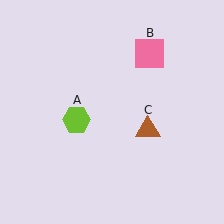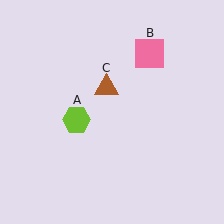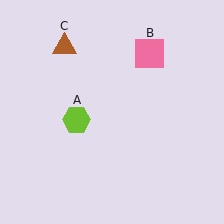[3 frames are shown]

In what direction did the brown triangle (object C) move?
The brown triangle (object C) moved up and to the left.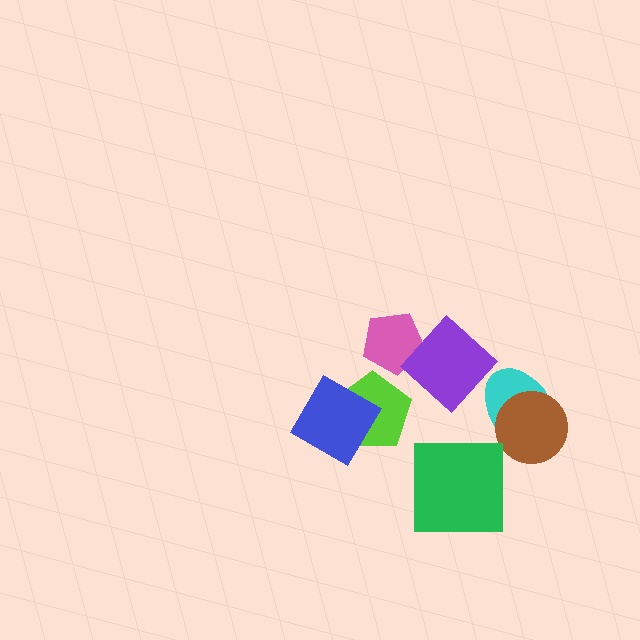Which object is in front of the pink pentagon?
The purple diamond is in front of the pink pentagon.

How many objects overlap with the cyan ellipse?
1 object overlaps with the cyan ellipse.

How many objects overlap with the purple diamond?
1 object overlaps with the purple diamond.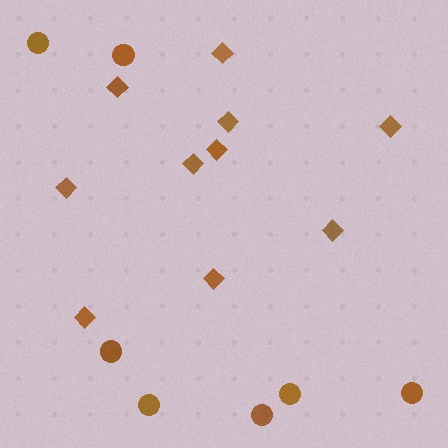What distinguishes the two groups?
There are 2 groups: one group of diamonds (10) and one group of circles (7).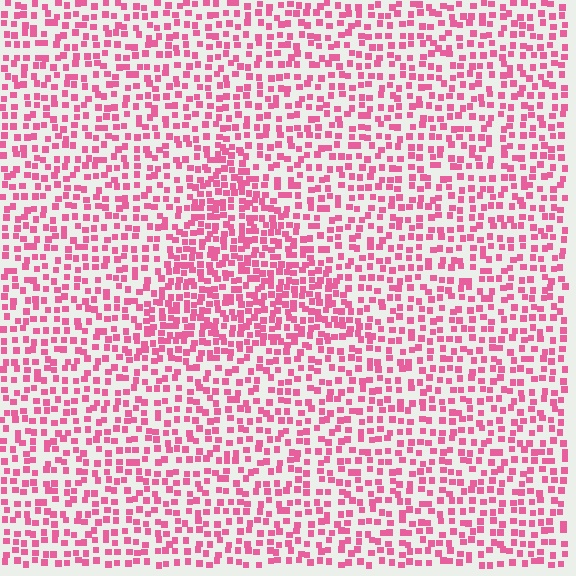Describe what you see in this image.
The image contains small pink elements arranged at two different densities. A triangle-shaped region is visible where the elements are more densely packed than the surrounding area.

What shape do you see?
I see a triangle.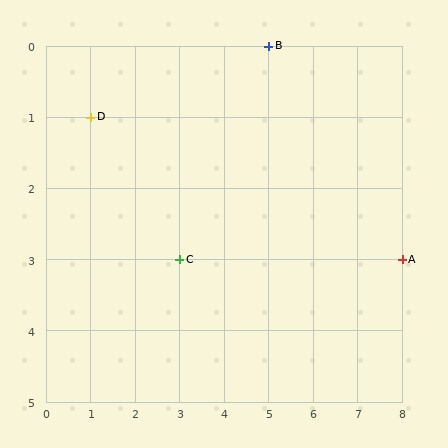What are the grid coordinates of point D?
Point D is at grid coordinates (1, 1).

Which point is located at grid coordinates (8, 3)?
Point A is at (8, 3).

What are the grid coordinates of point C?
Point C is at grid coordinates (3, 3).